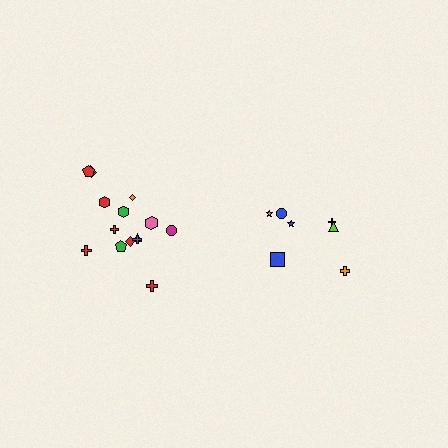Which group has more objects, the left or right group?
The left group.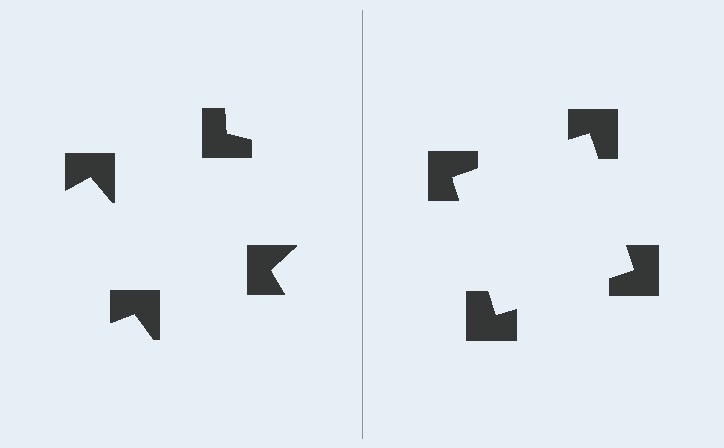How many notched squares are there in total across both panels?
8 — 4 on each side.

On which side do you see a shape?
An illusory square appears on the right side. On the left side the wedge cuts are rotated, so no coherent shape forms.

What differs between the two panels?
The notched squares are positioned identically on both sides; only the wedge orientations differ. On the right they align to a square; on the left they are misaligned.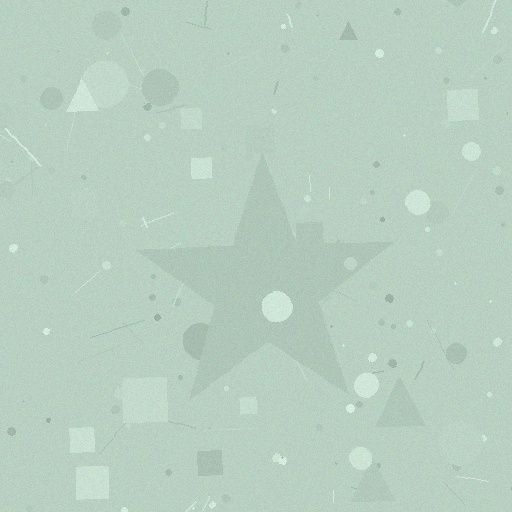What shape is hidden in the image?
A star is hidden in the image.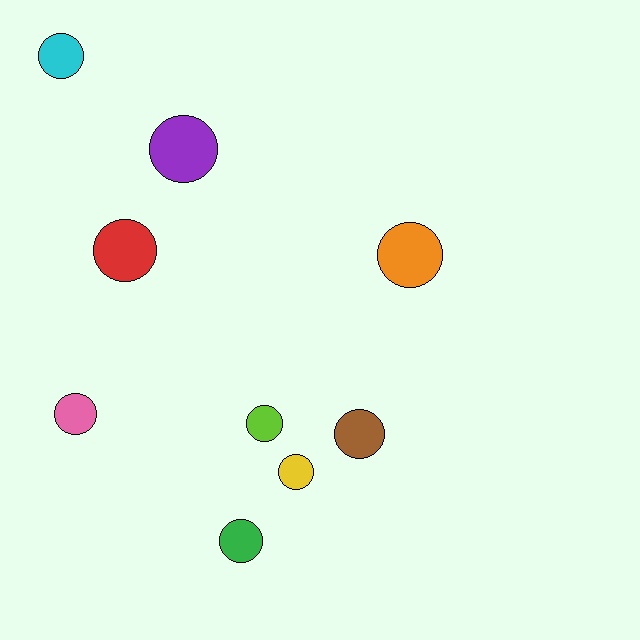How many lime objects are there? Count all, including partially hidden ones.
There is 1 lime object.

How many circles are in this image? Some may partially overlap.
There are 9 circles.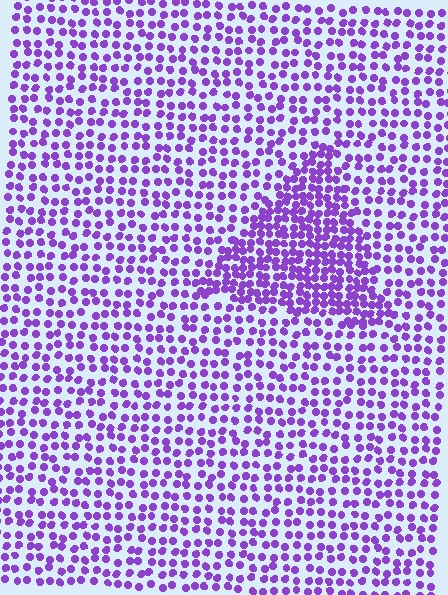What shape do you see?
I see a triangle.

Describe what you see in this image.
The image contains small purple elements arranged at two different densities. A triangle-shaped region is visible where the elements are more densely packed than the surrounding area.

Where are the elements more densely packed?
The elements are more densely packed inside the triangle boundary.